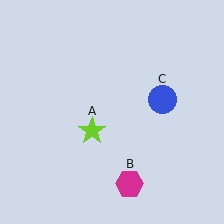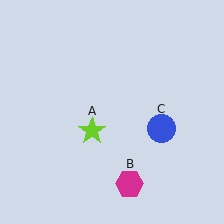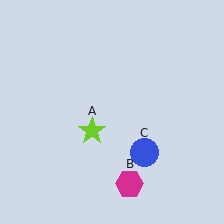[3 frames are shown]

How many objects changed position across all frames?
1 object changed position: blue circle (object C).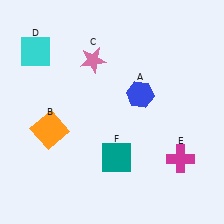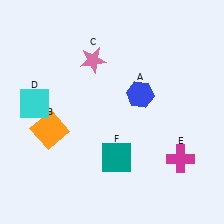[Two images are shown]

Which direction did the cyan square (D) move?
The cyan square (D) moved down.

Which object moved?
The cyan square (D) moved down.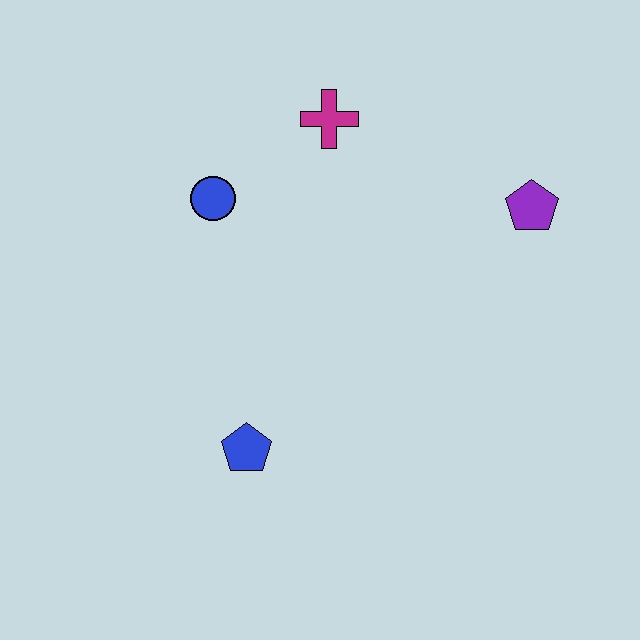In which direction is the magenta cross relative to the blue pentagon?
The magenta cross is above the blue pentagon.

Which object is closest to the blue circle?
The magenta cross is closest to the blue circle.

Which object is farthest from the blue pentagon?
The purple pentagon is farthest from the blue pentagon.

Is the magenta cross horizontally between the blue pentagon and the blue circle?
No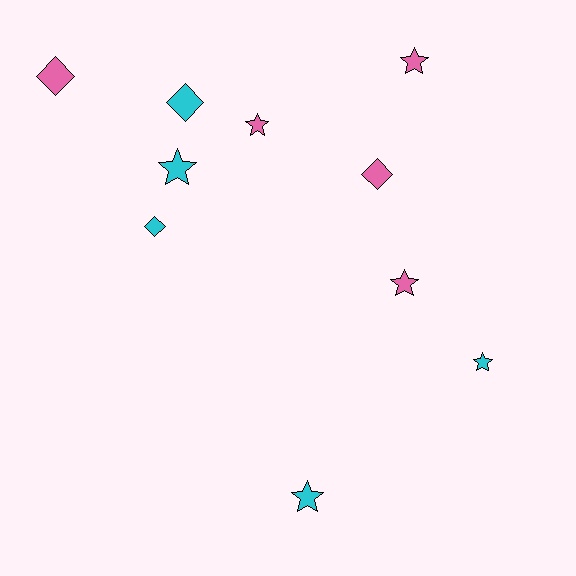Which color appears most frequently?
Cyan, with 5 objects.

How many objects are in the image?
There are 10 objects.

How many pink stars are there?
There are 3 pink stars.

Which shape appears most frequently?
Star, with 6 objects.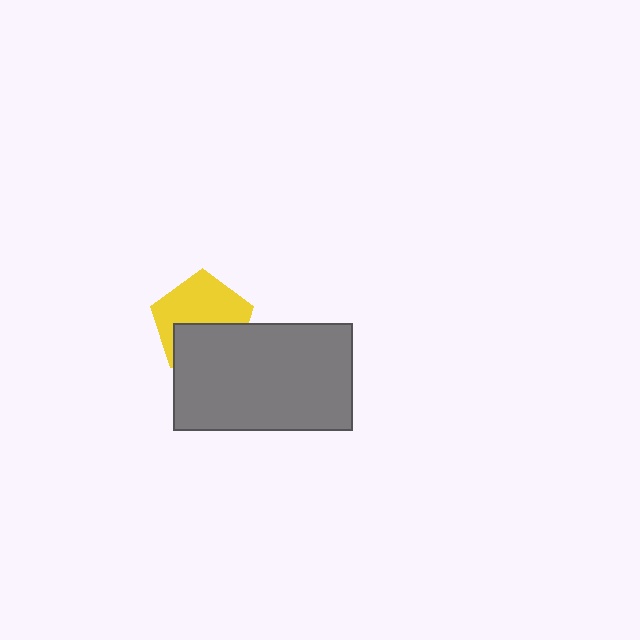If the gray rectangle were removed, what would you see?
You would see the complete yellow pentagon.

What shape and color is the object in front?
The object in front is a gray rectangle.